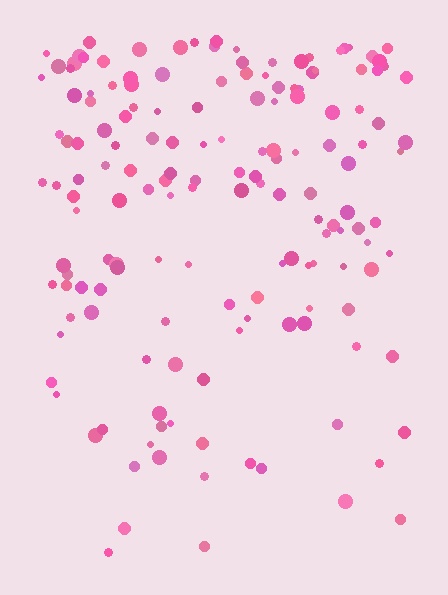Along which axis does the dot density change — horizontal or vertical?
Vertical.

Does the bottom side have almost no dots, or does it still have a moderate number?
Still a moderate number, just noticeably fewer than the top.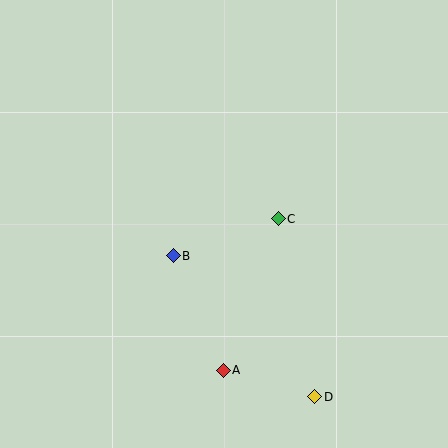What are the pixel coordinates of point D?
Point D is at (315, 397).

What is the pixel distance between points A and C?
The distance between A and C is 161 pixels.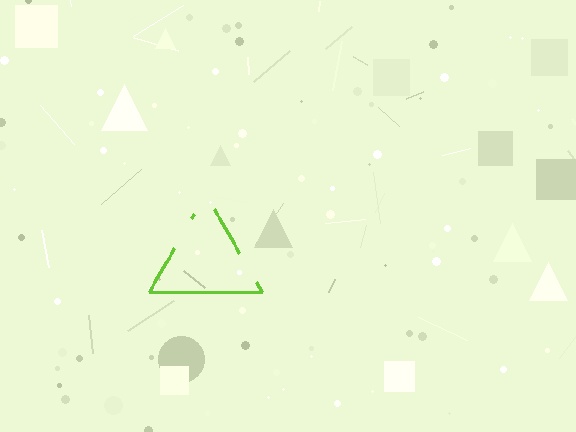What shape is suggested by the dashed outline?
The dashed outline suggests a triangle.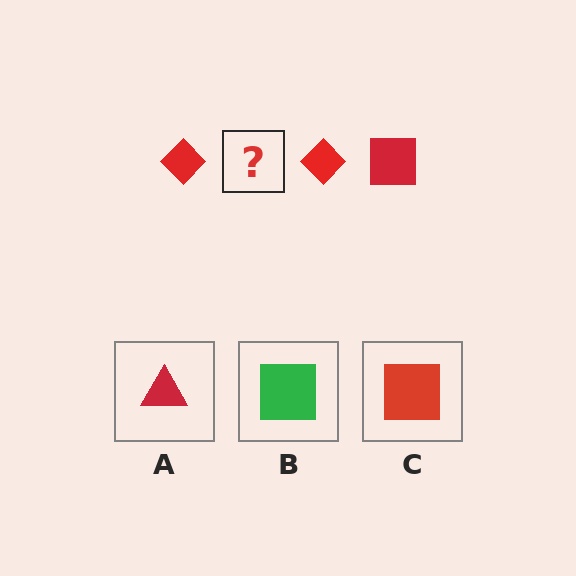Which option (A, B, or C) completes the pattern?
C.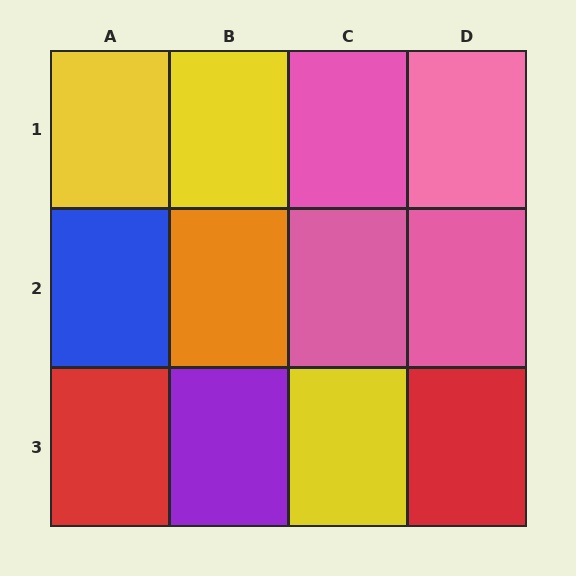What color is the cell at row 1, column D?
Pink.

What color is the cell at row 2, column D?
Pink.